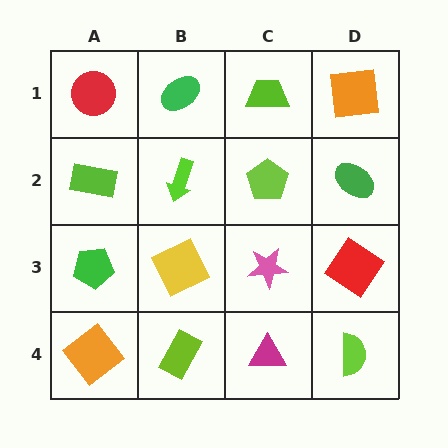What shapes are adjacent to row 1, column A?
A lime rectangle (row 2, column A), a green ellipse (row 1, column B).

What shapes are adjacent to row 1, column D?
A green ellipse (row 2, column D), a lime trapezoid (row 1, column C).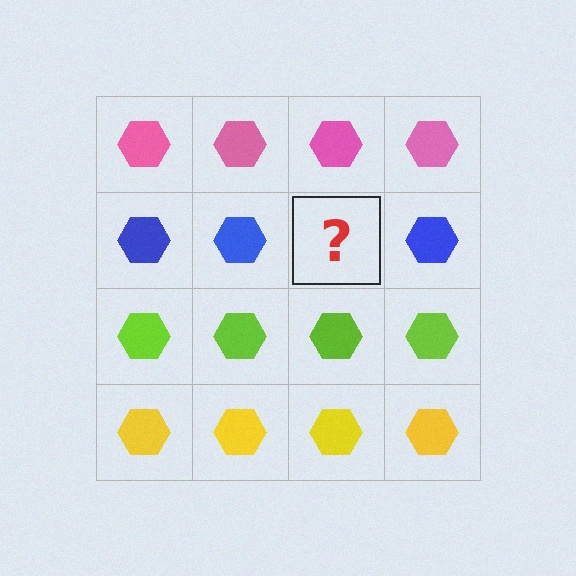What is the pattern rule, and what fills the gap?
The rule is that each row has a consistent color. The gap should be filled with a blue hexagon.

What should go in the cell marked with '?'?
The missing cell should contain a blue hexagon.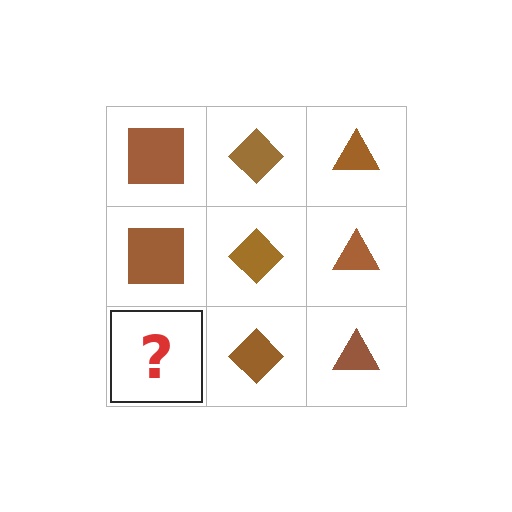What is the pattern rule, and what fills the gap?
The rule is that each column has a consistent shape. The gap should be filled with a brown square.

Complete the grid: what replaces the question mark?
The question mark should be replaced with a brown square.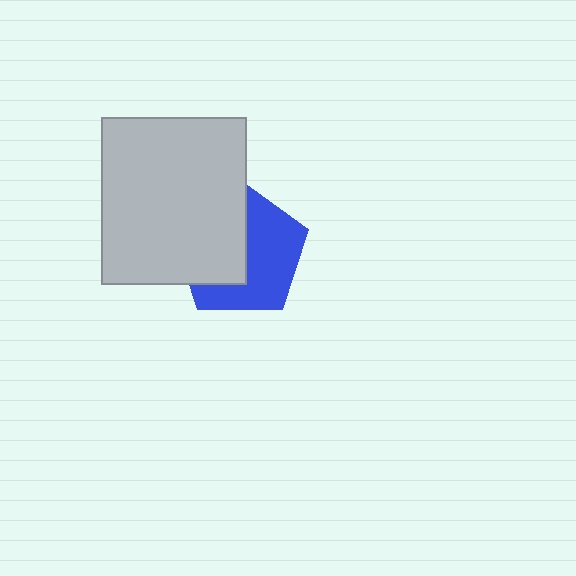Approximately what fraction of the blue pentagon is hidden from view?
Roughly 47% of the blue pentagon is hidden behind the light gray rectangle.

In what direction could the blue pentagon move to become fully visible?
The blue pentagon could move right. That would shift it out from behind the light gray rectangle entirely.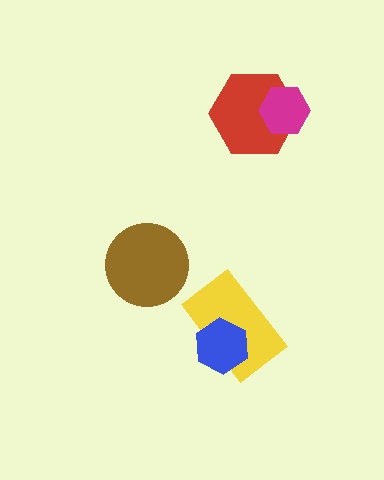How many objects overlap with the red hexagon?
1 object overlaps with the red hexagon.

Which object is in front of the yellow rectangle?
The blue hexagon is in front of the yellow rectangle.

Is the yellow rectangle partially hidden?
Yes, it is partially covered by another shape.